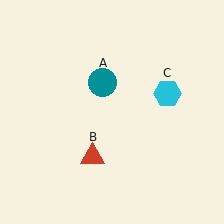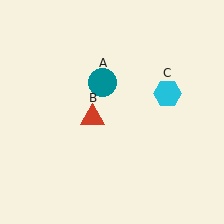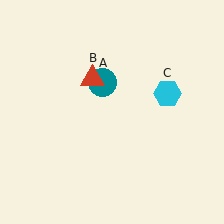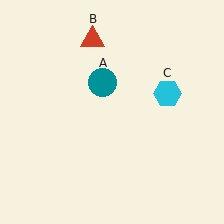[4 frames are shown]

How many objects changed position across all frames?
1 object changed position: red triangle (object B).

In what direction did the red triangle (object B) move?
The red triangle (object B) moved up.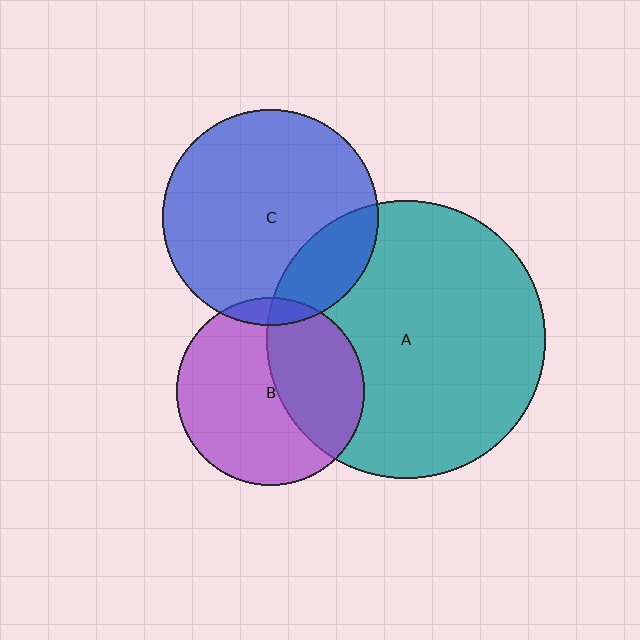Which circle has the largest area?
Circle A (teal).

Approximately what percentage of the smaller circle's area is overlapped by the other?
Approximately 5%.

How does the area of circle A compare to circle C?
Approximately 1.7 times.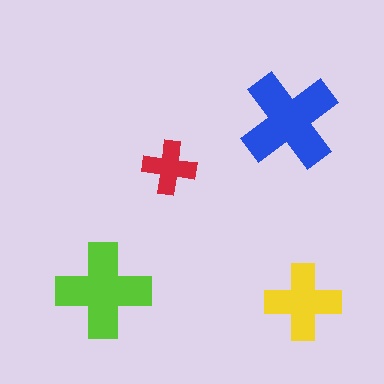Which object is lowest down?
The yellow cross is bottommost.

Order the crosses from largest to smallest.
the blue one, the lime one, the yellow one, the red one.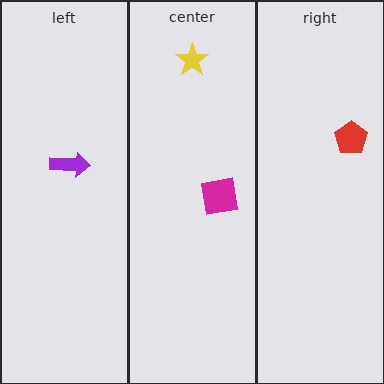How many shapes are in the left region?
1.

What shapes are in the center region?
The magenta square, the yellow star.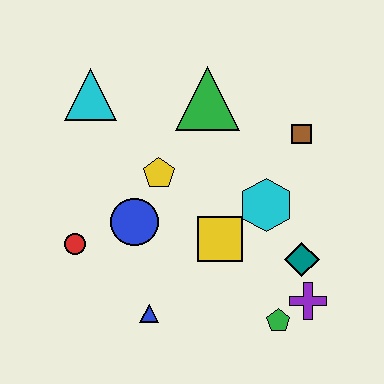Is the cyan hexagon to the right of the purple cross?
No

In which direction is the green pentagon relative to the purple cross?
The green pentagon is to the left of the purple cross.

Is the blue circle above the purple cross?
Yes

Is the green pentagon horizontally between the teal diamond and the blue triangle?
Yes